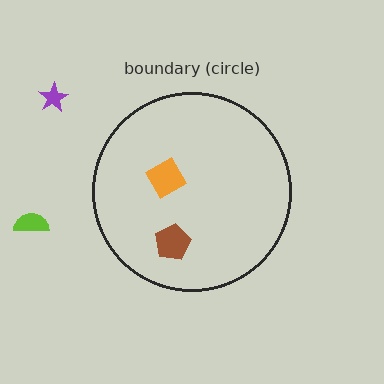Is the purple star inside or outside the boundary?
Outside.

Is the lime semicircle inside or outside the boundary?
Outside.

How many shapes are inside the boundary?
2 inside, 2 outside.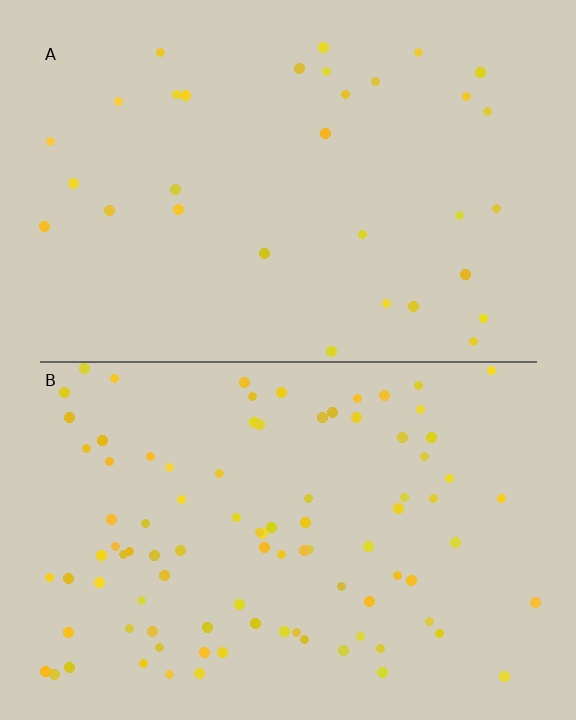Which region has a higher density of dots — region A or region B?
B (the bottom).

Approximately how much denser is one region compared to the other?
Approximately 2.9× — region B over region A.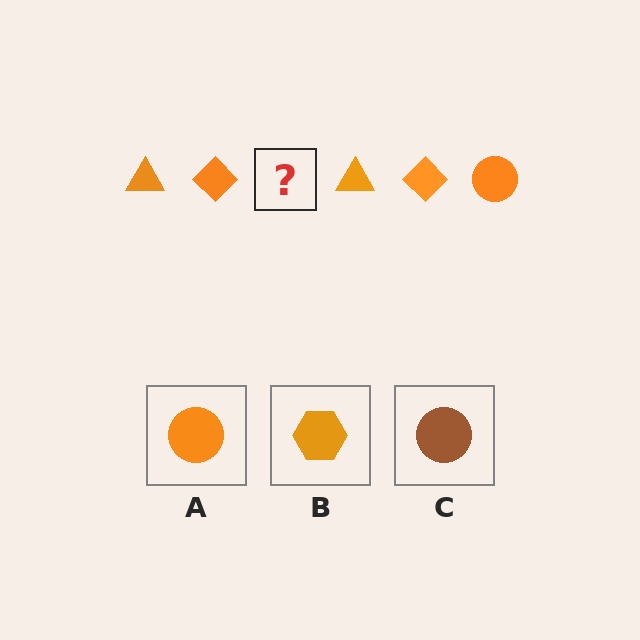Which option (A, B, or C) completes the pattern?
A.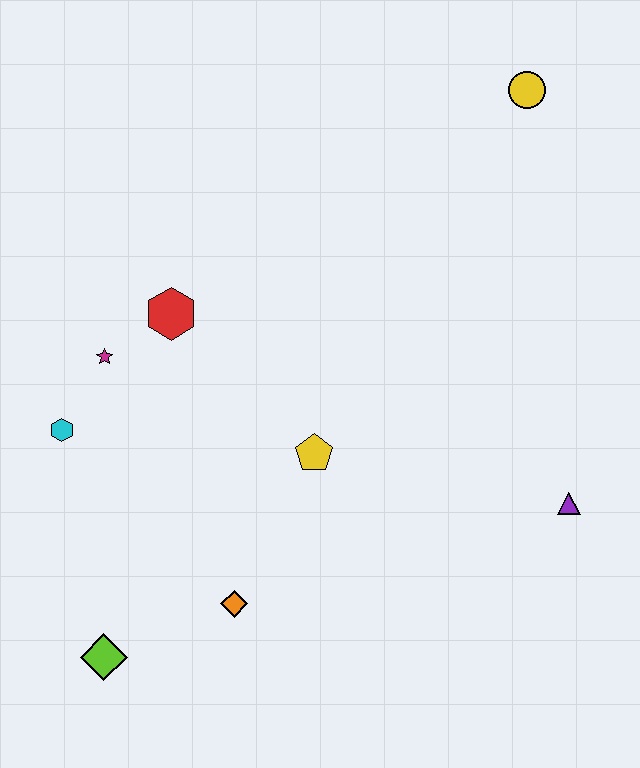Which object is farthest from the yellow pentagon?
The yellow circle is farthest from the yellow pentagon.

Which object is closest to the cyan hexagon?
The magenta star is closest to the cyan hexagon.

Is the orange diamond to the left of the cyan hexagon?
No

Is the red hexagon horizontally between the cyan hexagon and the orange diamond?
Yes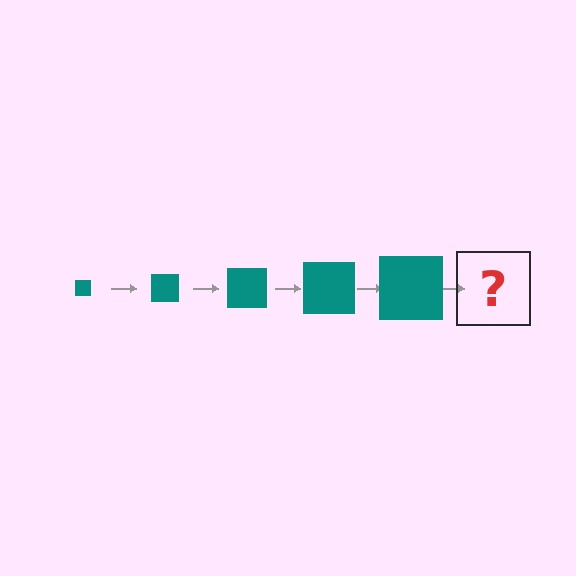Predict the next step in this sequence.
The next step is a teal square, larger than the previous one.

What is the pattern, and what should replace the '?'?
The pattern is that the square gets progressively larger each step. The '?' should be a teal square, larger than the previous one.